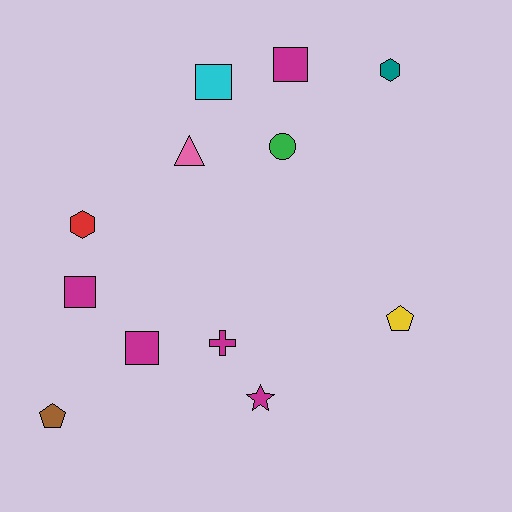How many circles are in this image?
There is 1 circle.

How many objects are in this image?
There are 12 objects.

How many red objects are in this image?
There is 1 red object.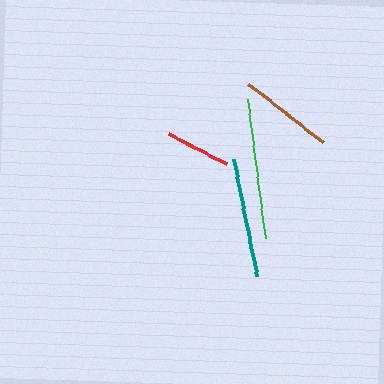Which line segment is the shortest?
The red line is the shortest at approximately 66 pixels.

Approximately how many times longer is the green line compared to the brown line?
The green line is approximately 1.5 times the length of the brown line.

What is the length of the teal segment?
The teal segment is approximately 118 pixels long.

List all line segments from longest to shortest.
From longest to shortest: green, teal, brown, red.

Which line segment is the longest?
The green line is the longest at approximately 141 pixels.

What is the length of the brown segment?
The brown segment is approximately 95 pixels long.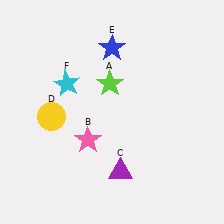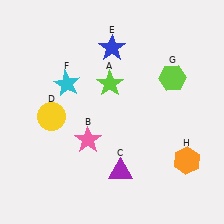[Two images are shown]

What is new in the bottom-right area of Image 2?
An orange hexagon (H) was added in the bottom-right area of Image 2.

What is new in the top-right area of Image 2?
A lime hexagon (G) was added in the top-right area of Image 2.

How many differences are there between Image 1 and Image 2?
There are 2 differences between the two images.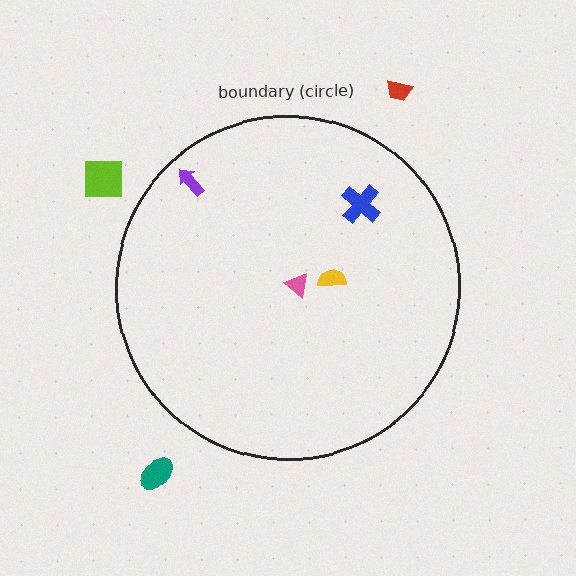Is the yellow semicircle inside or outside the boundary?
Inside.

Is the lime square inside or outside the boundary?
Outside.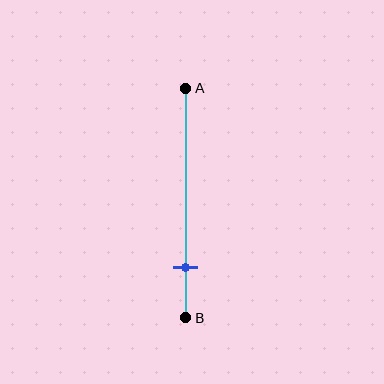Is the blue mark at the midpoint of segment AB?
No, the mark is at about 80% from A, not at the 50% midpoint.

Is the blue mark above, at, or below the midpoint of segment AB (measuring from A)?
The blue mark is below the midpoint of segment AB.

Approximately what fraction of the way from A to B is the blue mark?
The blue mark is approximately 80% of the way from A to B.